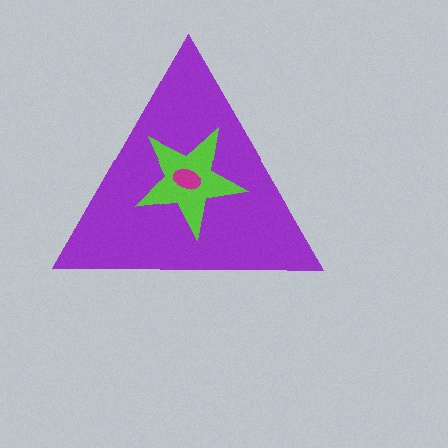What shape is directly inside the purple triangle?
The lime star.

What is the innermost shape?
The magenta ellipse.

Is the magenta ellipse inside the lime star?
Yes.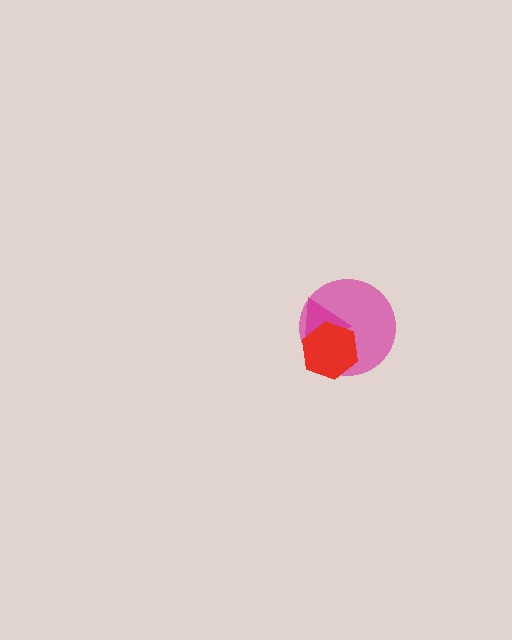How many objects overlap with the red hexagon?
2 objects overlap with the red hexagon.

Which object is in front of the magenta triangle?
The red hexagon is in front of the magenta triangle.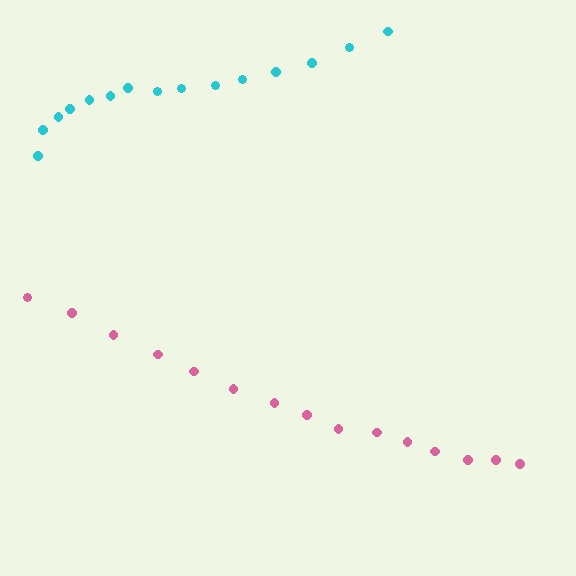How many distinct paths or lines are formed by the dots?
There are 2 distinct paths.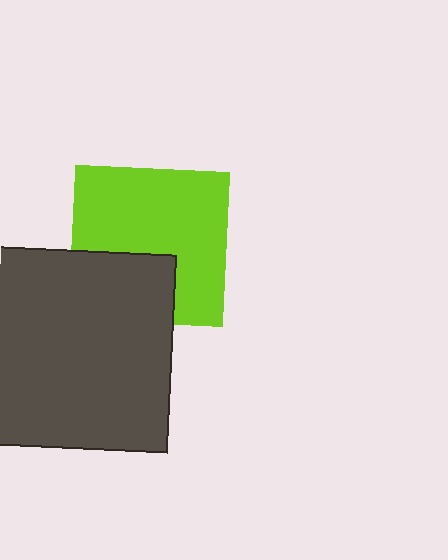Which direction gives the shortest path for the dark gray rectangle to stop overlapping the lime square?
Moving down gives the shortest separation.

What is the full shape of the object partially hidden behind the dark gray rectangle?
The partially hidden object is a lime square.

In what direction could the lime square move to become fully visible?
The lime square could move up. That would shift it out from behind the dark gray rectangle entirely.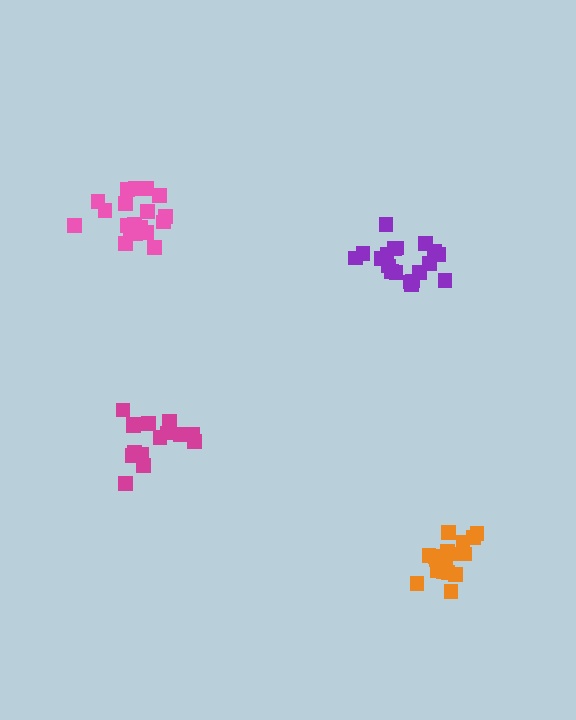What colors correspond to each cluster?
The clusters are colored: pink, magenta, orange, purple.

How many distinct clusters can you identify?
There are 4 distinct clusters.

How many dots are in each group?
Group 1: 19 dots, Group 2: 16 dots, Group 3: 17 dots, Group 4: 19 dots (71 total).